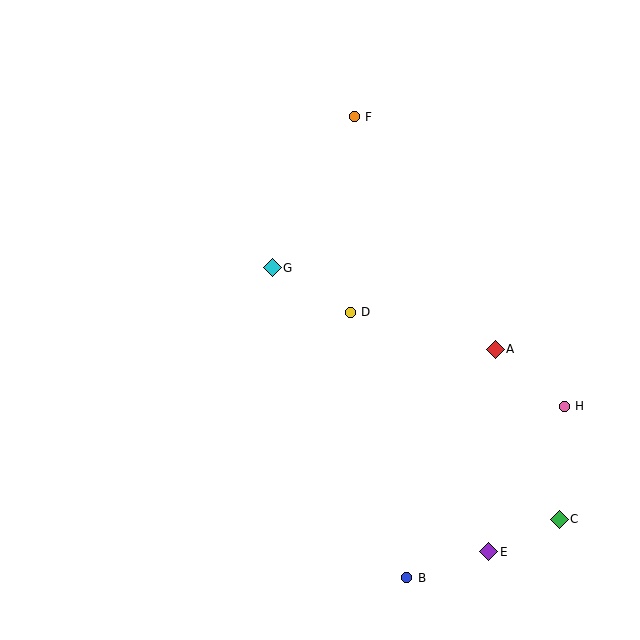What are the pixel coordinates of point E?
Point E is at (489, 552).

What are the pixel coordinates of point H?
Point H is at (564, 406).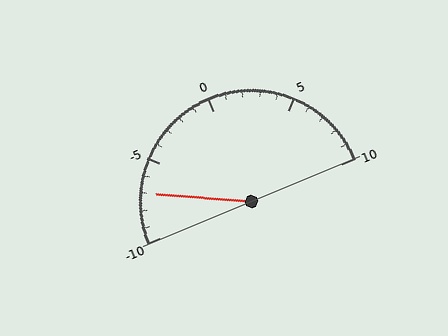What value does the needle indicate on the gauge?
The needle indicates approximately -7.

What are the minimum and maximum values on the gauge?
The gauge ranges from -10 to 10.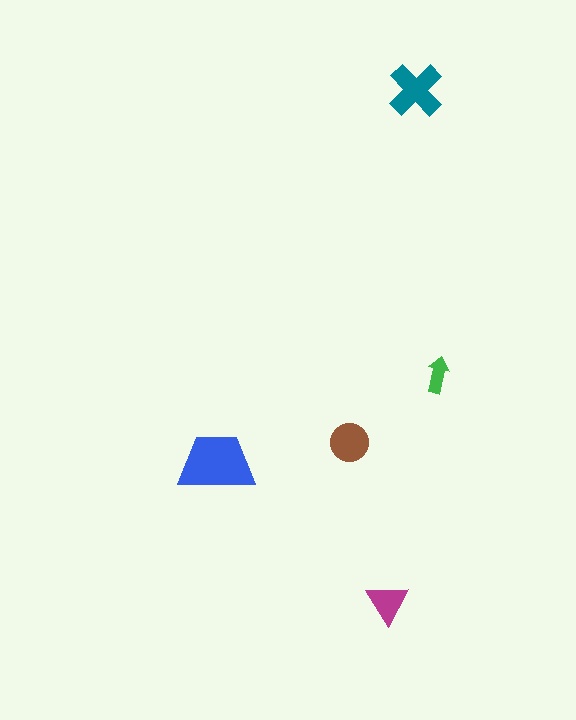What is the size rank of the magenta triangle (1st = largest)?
4th.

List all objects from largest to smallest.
The blue trapezoid, the teal cross, the brown circle, the magenta triangle, the green arrow.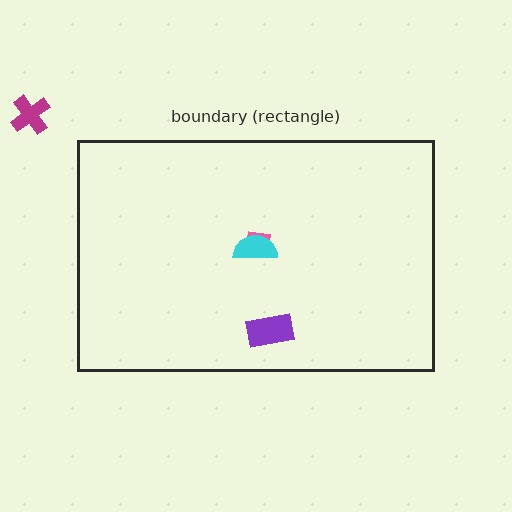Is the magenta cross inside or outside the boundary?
Outside.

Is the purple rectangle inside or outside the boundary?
Inside.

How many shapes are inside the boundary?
3 inside, 1 outside.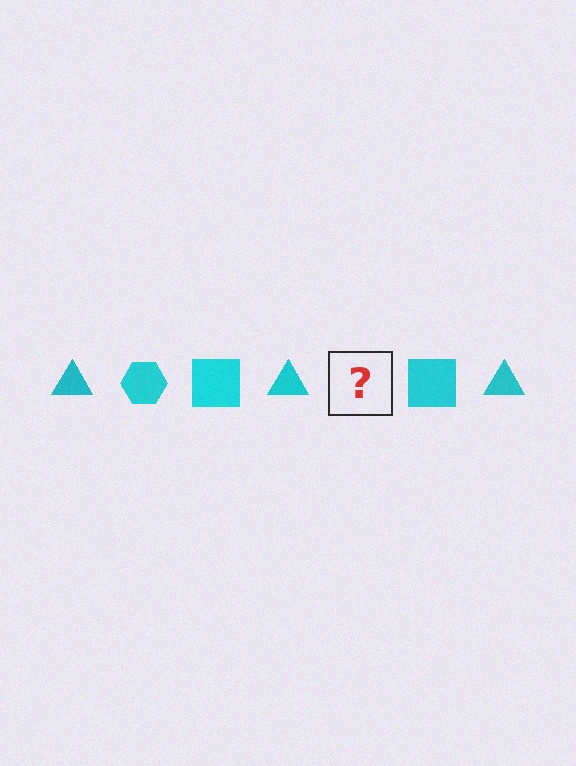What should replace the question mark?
The question mark should be replaced with a cyan hexagon.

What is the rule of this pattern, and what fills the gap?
The rule is that the pattern cycles through triangle, hexagon, square shapes in cyan. The gap should be filled with a cyan hexagon.